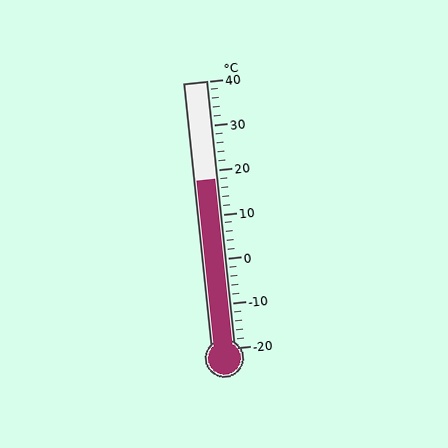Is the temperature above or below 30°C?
The temperature is below 30°C.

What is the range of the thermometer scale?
The thermometer scale ranges from -20°C to 40°C.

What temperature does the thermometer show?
The thermometer shows approximately 18°C.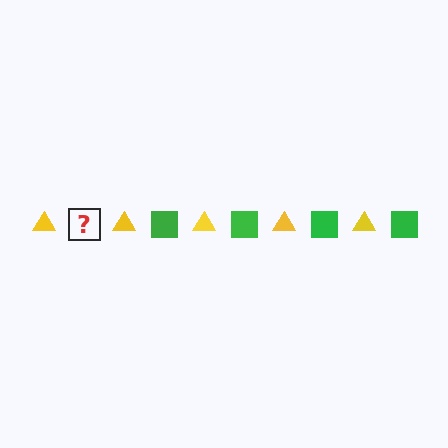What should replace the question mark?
The question mark should be replaced with a green square.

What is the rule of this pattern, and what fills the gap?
The rule is that the pattern alternates between yellow triangle and green square. The gap should be filled with a green square.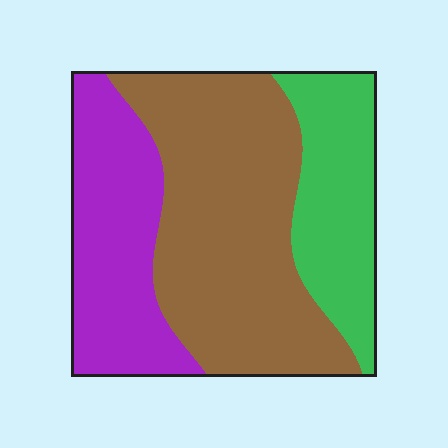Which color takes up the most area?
Brown, at roughly 50%.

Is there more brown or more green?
Brown.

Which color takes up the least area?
Green, at roughly 25%.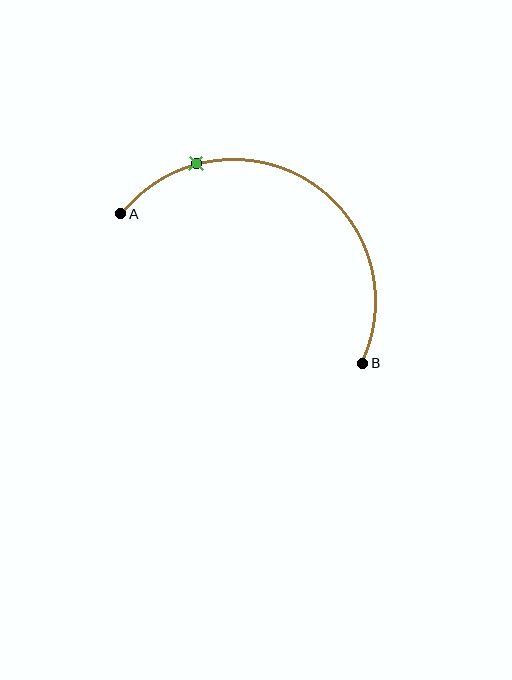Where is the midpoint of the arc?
The arc midpoint is the point on the curve farthest from the straight line joining A and B. It sits above that line.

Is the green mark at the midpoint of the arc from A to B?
No. The green mark lies on the arc but is closer to endpoint A. The arc midpoint would be at the point on the curve equidistant along the arc from both A and B.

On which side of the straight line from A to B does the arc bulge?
The arc bulges above the straight line connecting A and B.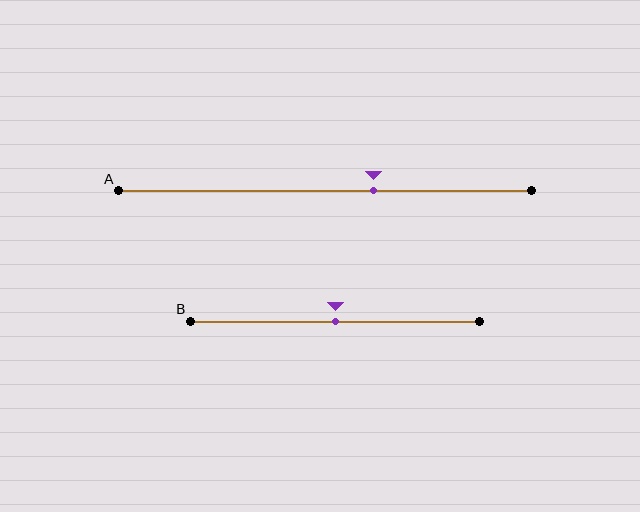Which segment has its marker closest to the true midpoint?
Segment B has its marker closest to the true midpoint.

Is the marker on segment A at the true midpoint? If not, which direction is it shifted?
No, the marker on segment A is shifted to the right by about 12% of the segment length.